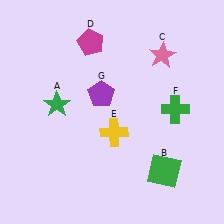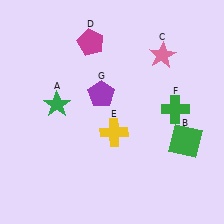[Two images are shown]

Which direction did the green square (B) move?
The green square (B) moved up.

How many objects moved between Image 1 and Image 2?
1 object moved between the two images.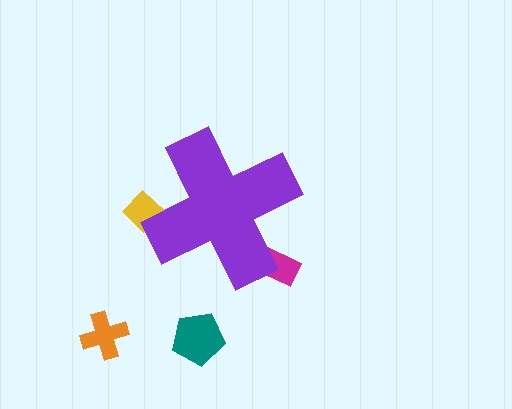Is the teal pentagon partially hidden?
No, the teal pentagon is fully visible.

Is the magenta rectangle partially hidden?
Yes, the magenta rectangle is partially hidden behind the purple cross.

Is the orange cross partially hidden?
No, the orange cross is fully visible.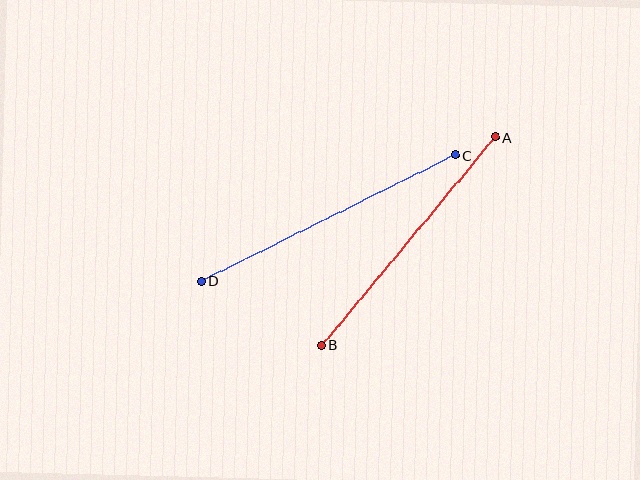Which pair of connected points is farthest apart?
Points C and D are farthest apart.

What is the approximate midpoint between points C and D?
The midpoint is at approximately (328, 218) pixels.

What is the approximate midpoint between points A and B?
The midpoint is at approximately (408, 241) pixels.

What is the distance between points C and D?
The distance is approximately 284 pixels.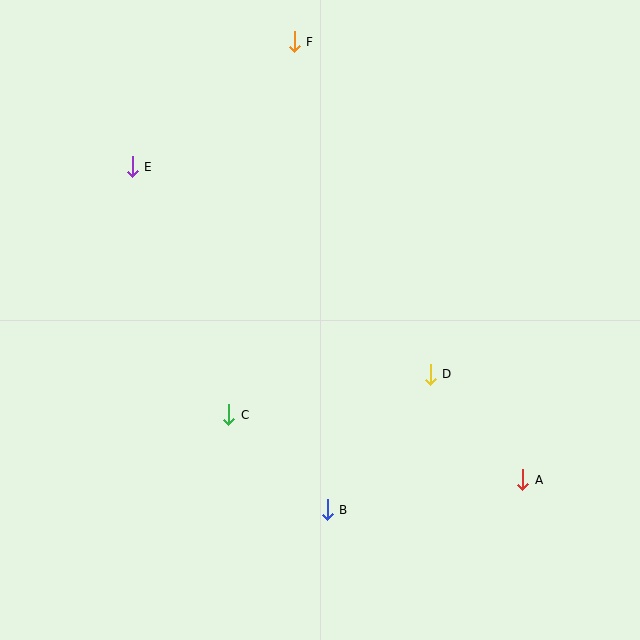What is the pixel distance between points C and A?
The distance between C and A is 301 pixels.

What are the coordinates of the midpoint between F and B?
The midpoint between F and B is at (311, 276).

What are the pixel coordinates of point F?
Point F is at (294, 42).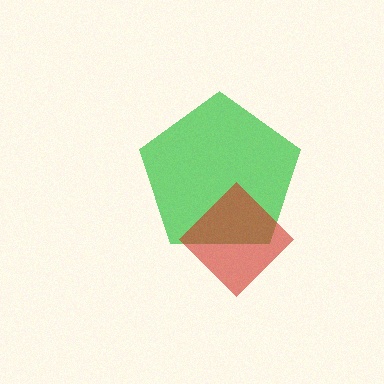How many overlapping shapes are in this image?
There are 2 overlapping shapes in the image.